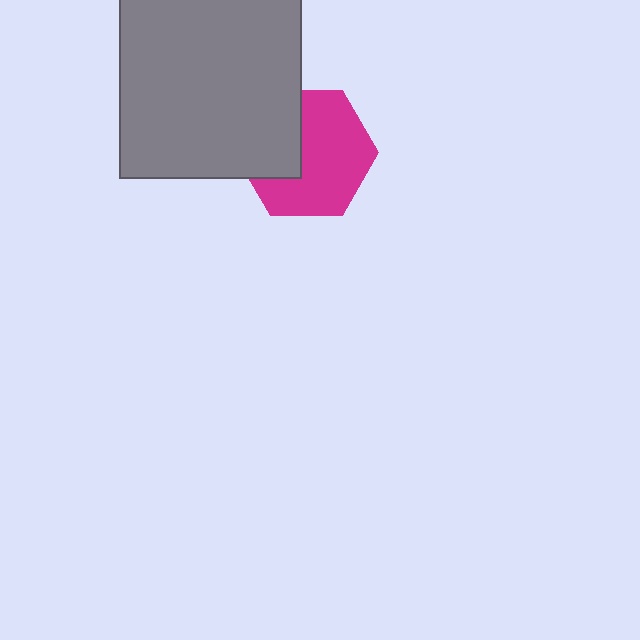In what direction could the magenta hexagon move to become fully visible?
The magenta hexagon could move right. That would shift it out from behind the gray square entirely.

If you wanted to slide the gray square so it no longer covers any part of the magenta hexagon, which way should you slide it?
Slide it left — that is the most direct way to separate the two shapes.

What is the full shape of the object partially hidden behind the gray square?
The partially hidden object is a magenta hexagon.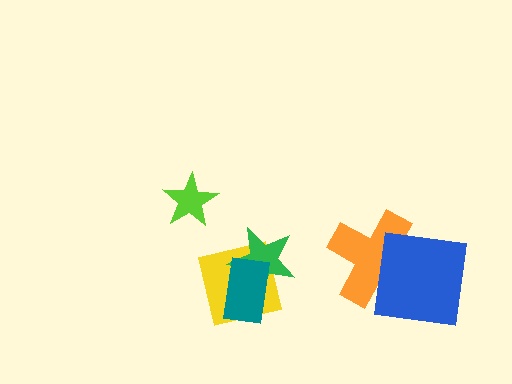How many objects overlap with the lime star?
0 objects overlap with the lime star.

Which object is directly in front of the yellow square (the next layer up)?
The green star is directly in front of the yellow square.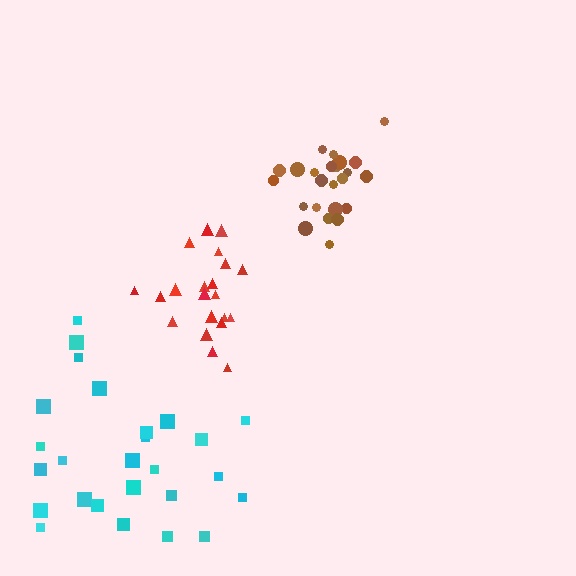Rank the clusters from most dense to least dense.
brown, red, cyan.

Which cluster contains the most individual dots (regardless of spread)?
Cyan (26).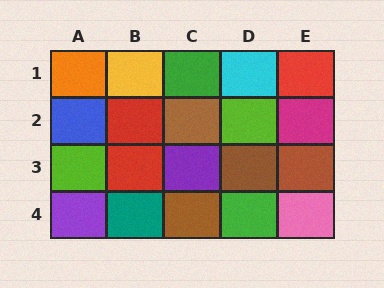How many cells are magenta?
1 cell is magenta.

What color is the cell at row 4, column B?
Teal.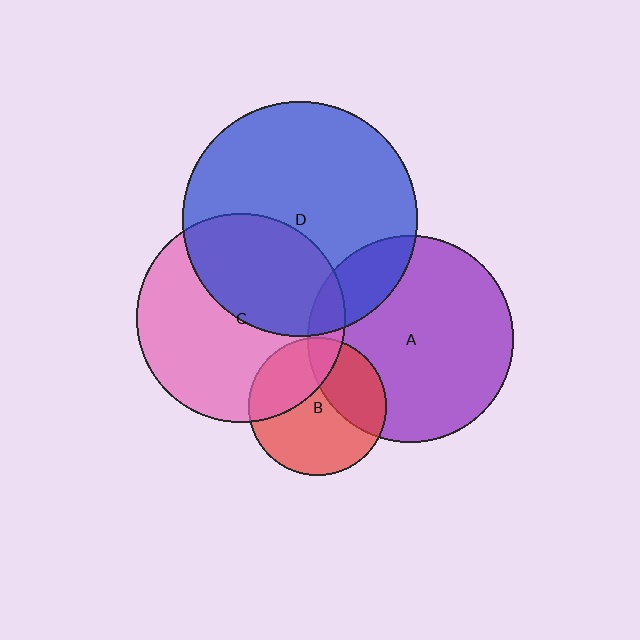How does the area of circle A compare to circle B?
Approximately 2.2 times.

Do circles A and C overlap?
Yes.